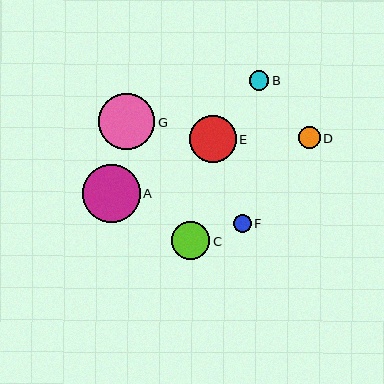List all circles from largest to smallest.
From largest to smallest: A, G, E, C, D, B, F.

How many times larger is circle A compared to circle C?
Circle A is approximately 1.5 times the size of circle C.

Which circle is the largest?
Circle A is the largest with a size of approximately 57 pixels.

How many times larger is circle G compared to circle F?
Circle G is approximately 3.2 times the size of circle F.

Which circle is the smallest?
Circle F is the smallest with a size of approximately 18 pixels.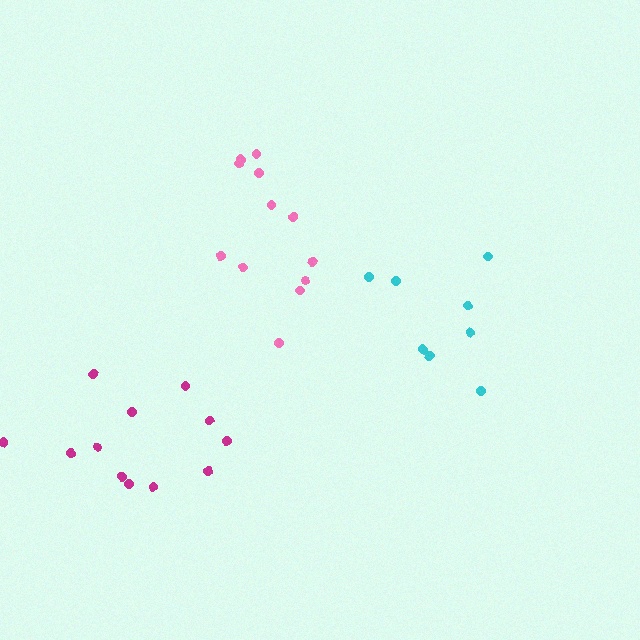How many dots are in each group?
Group 1: 12 dots, Group 2: 8 dots, Group 3: 12 dots (32 total).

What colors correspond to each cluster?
The clusters are colored: pink, cyan, magenta.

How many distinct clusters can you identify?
There are 3 distinct clusters.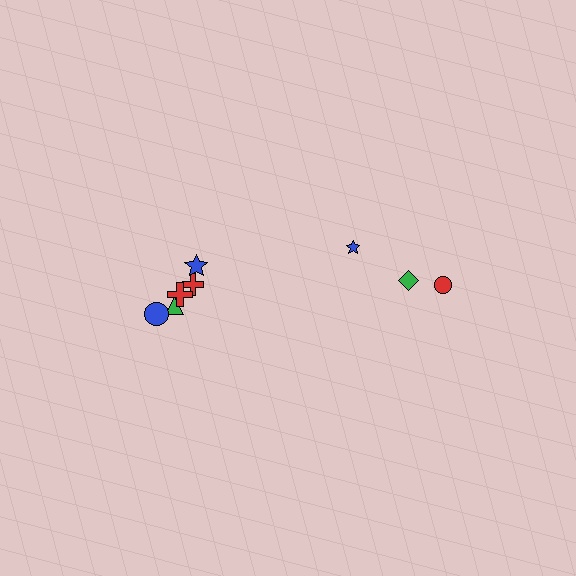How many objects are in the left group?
There are 5 objects.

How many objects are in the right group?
There are 3 objects.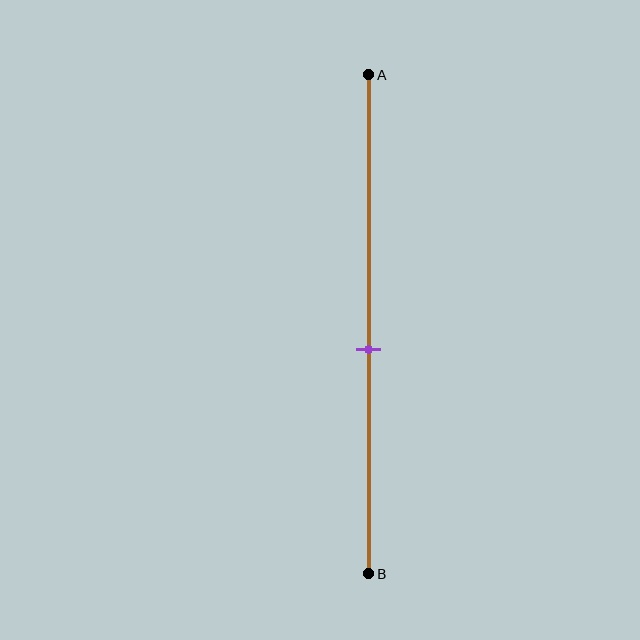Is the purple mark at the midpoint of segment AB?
No, the mark is at about 55% from A, not at the 50% midpoint.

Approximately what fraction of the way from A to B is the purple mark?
The purple mark is approximately 55% of the way from A to B.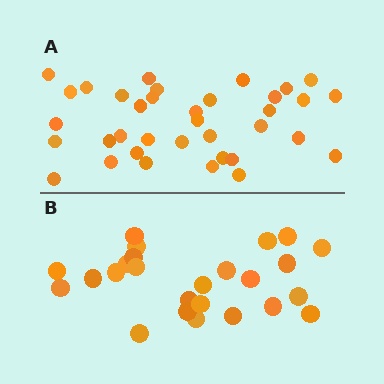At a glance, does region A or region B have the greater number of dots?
Region A (the top region) has more dots.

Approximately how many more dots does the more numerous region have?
Region A has roughly 12 or so more dots than region B.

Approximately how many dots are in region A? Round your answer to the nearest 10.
About 40 dots. (The exact count is 36, which rounds to 40.)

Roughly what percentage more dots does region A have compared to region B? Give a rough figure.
About 45% more.